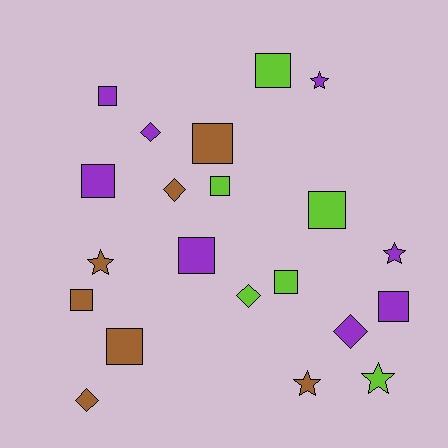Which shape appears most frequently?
Square, with 11 objects.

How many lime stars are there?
There is 1 lime star.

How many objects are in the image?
There are 21 objects.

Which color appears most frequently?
Purple, with 8 objects.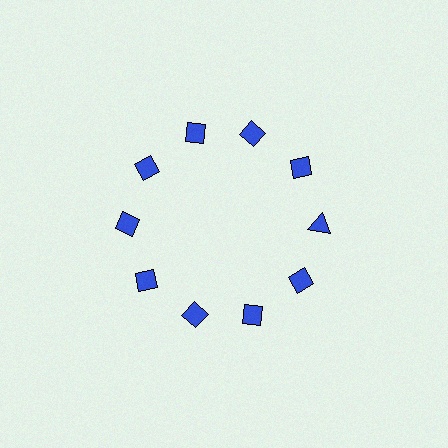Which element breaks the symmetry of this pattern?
The blue triangle at roughly the 3 o'clock position breaks the symmetry. All other shapes are blue diamonds.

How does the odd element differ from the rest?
It has a different shape: triangle instead of diamond.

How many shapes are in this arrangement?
There are 10 shapes arranged in a ring pattern.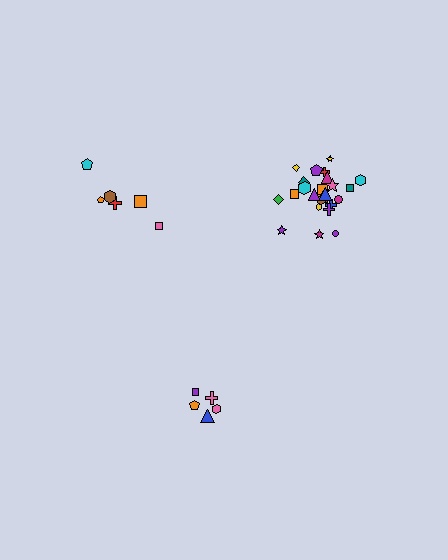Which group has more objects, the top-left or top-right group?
The top-right group.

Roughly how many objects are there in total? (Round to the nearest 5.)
Roughly 35 objects in total.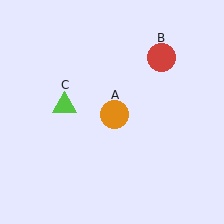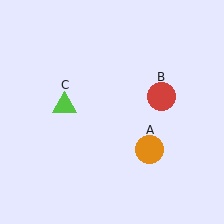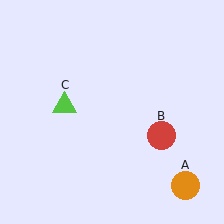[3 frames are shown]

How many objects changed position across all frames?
2 objects changed position: orange circle (object A), red circle (object B).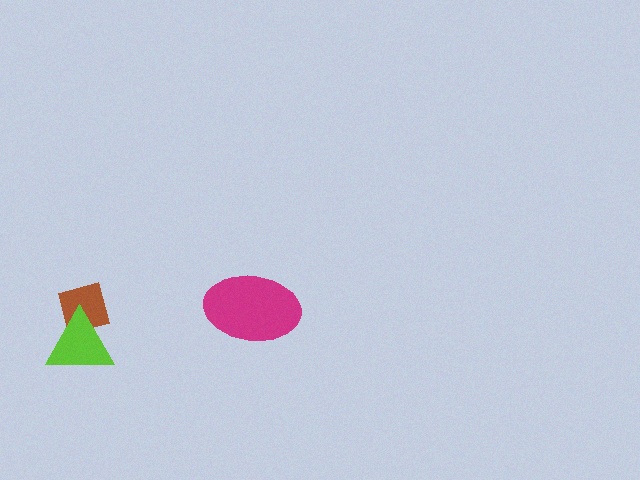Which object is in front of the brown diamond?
The lime triangle is in front of the brown diamond.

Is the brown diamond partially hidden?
Yes, it is partially covered by another shape.